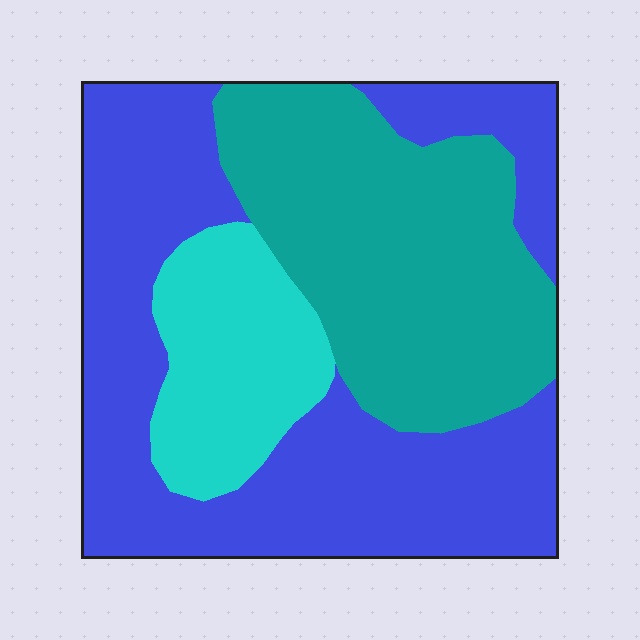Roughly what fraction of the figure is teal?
Teal takes up between a third and a half of the figure.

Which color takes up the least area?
Cyan, at roughly 15%.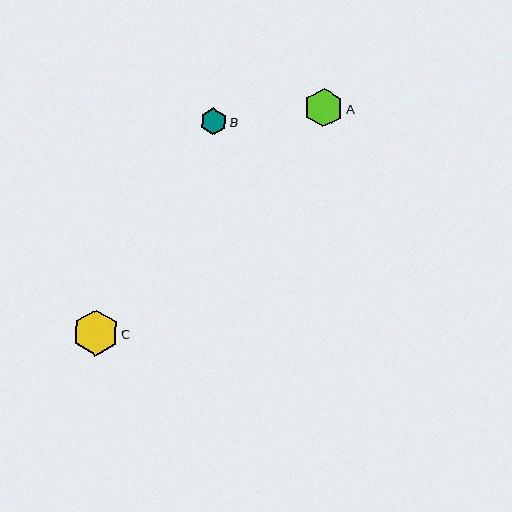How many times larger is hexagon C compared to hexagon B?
Hexagon C is approximately 1.7 times the size of hexagon B.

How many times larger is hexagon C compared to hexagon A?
Hexagon C is approximately 1.2 times the size of hexagon A.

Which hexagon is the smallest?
Hexagon B is the smallest with a size of approximately 26 pixels.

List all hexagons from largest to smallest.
From largest to smallest: C, A, B.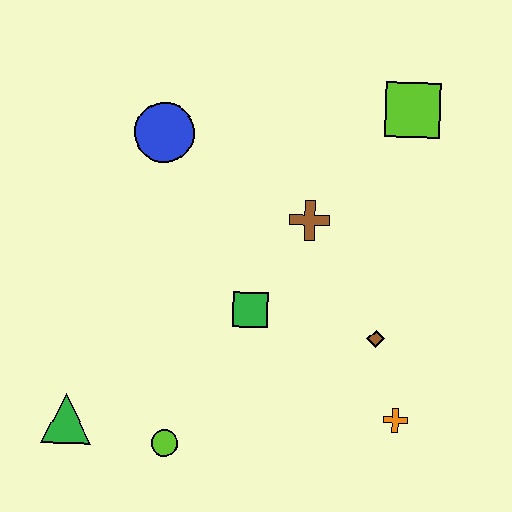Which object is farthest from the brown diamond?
The green triangle is farthest from the brown diamond.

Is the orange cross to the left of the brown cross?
No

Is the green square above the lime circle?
Yes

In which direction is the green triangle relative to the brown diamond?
The green triangle is to the left of the brown diamond.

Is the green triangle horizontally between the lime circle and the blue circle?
No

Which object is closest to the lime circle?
The green triangle is closest to the lime circle.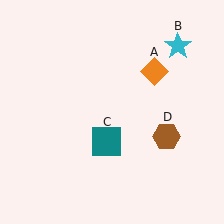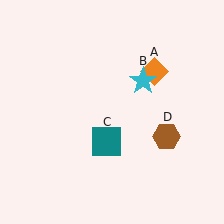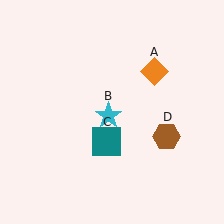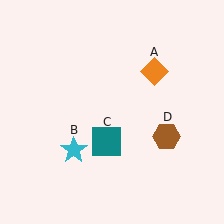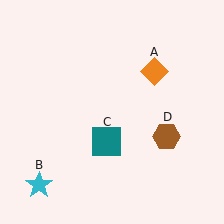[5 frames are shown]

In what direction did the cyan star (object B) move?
The cyan star (object B) moved down and to the left.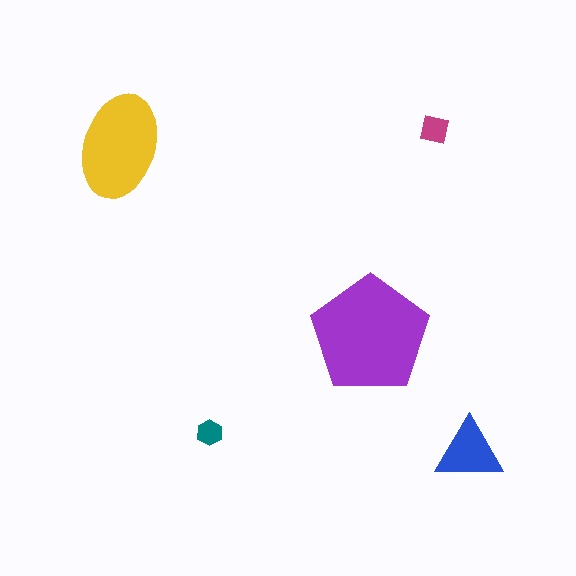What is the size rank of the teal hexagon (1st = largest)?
5th.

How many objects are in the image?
There are 5 objects in the image.